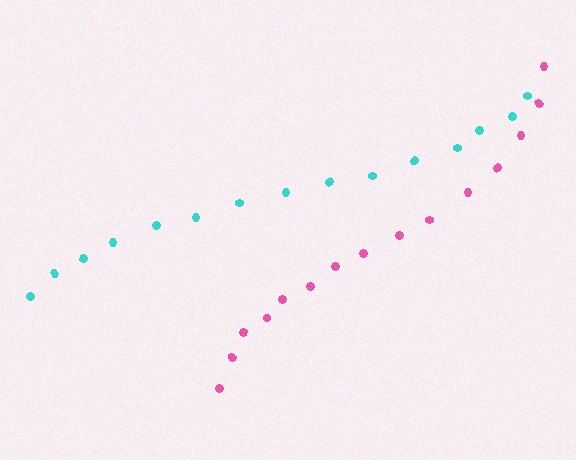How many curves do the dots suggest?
There are 2 distinct paths.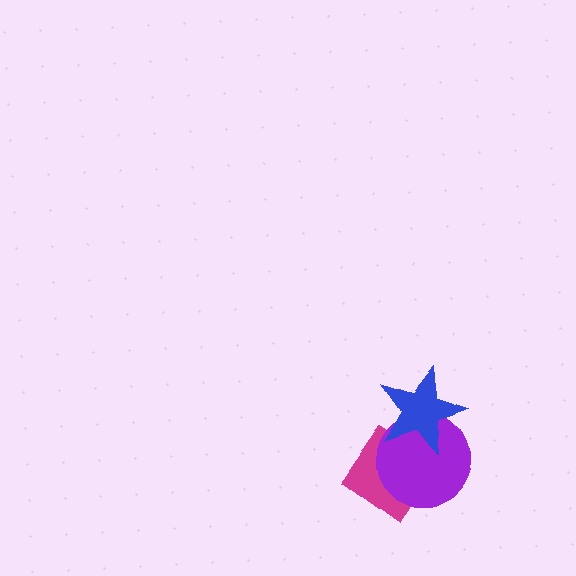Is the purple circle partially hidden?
Yes, it is partially covered by another shape.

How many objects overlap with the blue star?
2 objects overlap with the blue star.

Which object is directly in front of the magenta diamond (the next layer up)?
The purple circle is directly in front of the magenta diamond.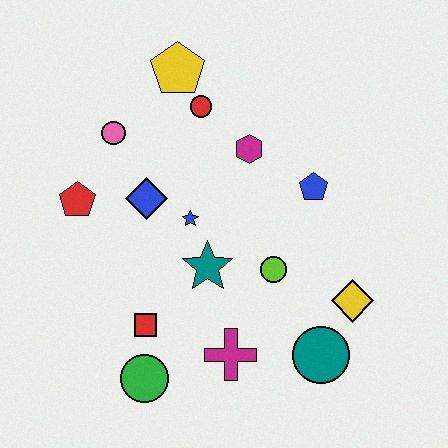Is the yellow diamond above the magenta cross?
Yes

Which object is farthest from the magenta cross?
The yellow pentagon is farthest from the magenta cross.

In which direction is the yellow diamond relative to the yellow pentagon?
The yellow diamond is below the yellow pentagon.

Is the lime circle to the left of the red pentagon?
No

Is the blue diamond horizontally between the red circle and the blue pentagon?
No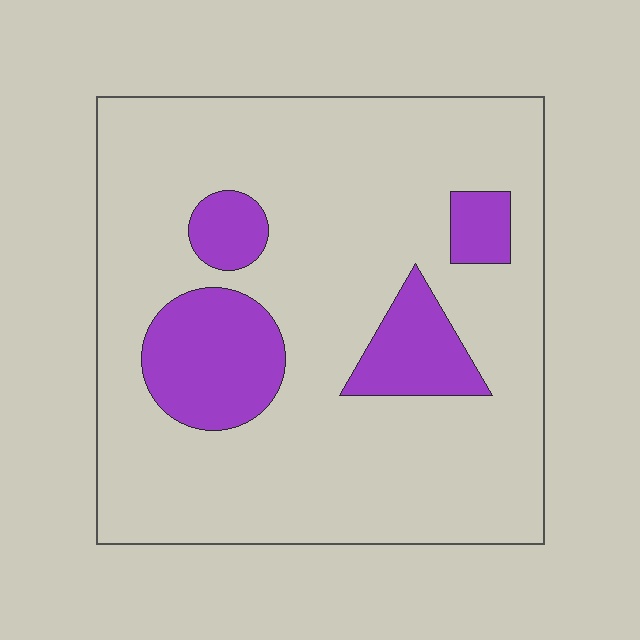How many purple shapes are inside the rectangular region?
4.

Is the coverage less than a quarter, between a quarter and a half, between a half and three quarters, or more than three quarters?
Less than a quarter.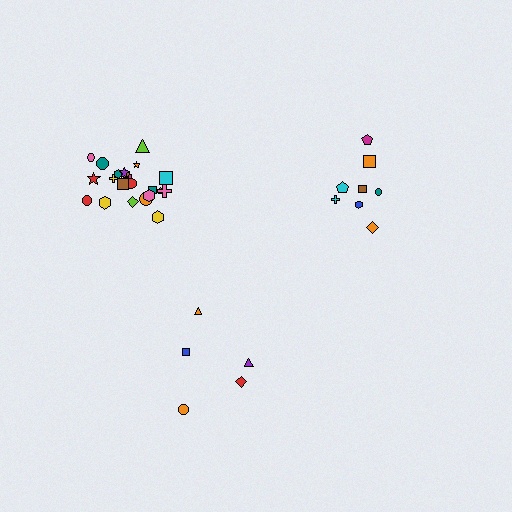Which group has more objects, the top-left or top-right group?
The top-left group.